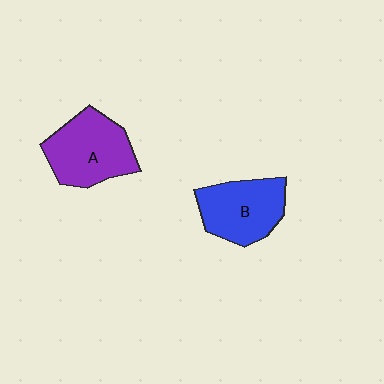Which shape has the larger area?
Shape A (purple).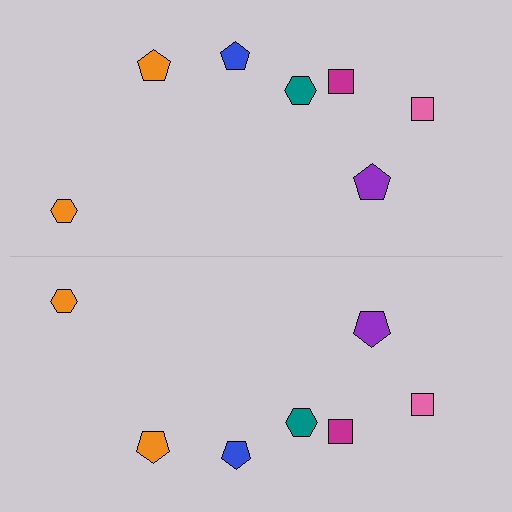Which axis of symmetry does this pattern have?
The pattern has a horizontal axis of symmetry running through the center of the image.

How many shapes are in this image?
There are 14 shapes in this image.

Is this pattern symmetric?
Yes, this pattern has bilateral (reflection) symmetry.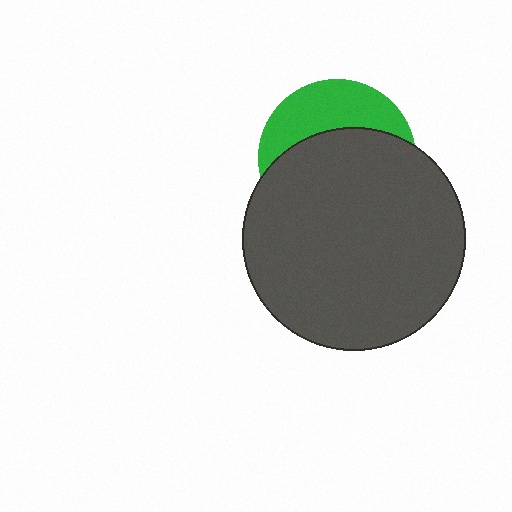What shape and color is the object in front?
The object in front is a dark gray circle.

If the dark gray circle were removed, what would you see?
You would see the complete green circle.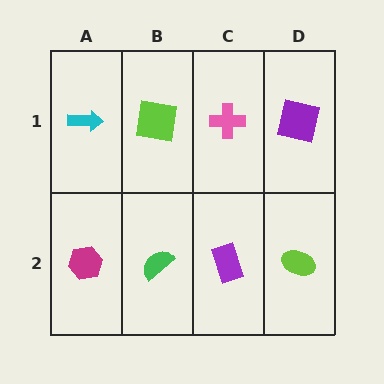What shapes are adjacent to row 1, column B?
A green semicircle (row 2, column B), a cyan arrow (row 1, column A), a pink cross (row 1, column C).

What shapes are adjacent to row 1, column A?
A magenta hexagon (row 2, column A), a lime square (row 1, column B).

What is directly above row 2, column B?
A lime square.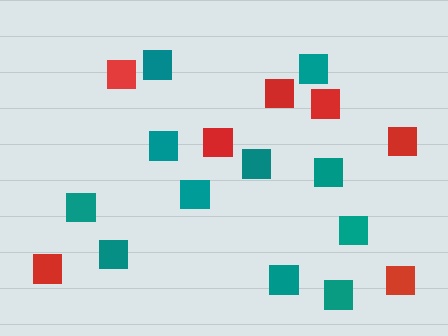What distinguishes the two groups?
There are 2 groups: one group of teal squares (11) and one group of red squares (7).